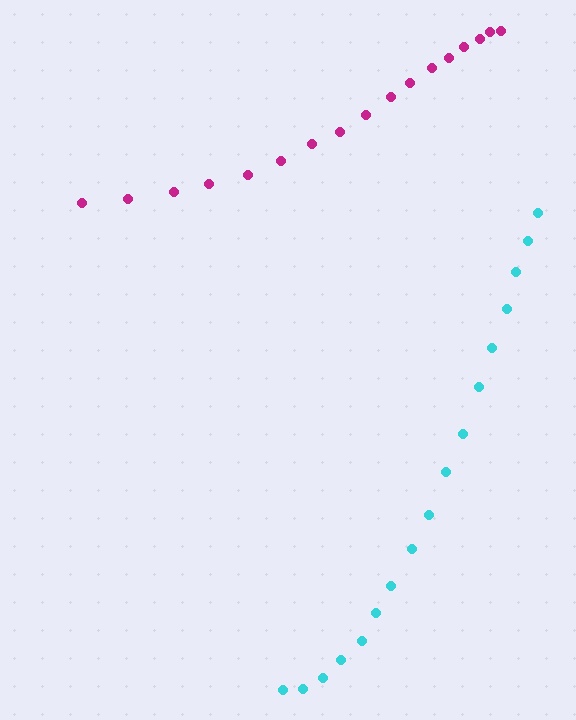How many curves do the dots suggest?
There are 2 distinct paths.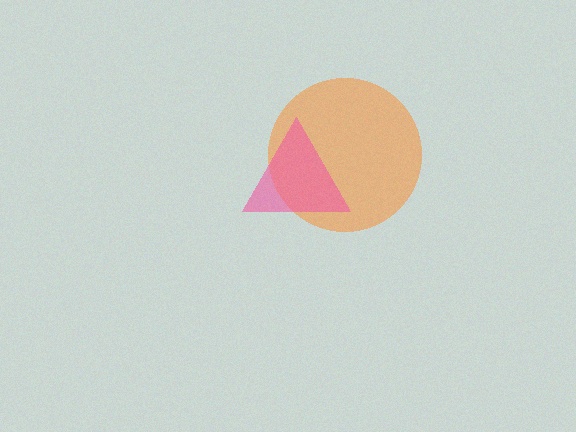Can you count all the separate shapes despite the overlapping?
Yes, there are 2 separate shapes.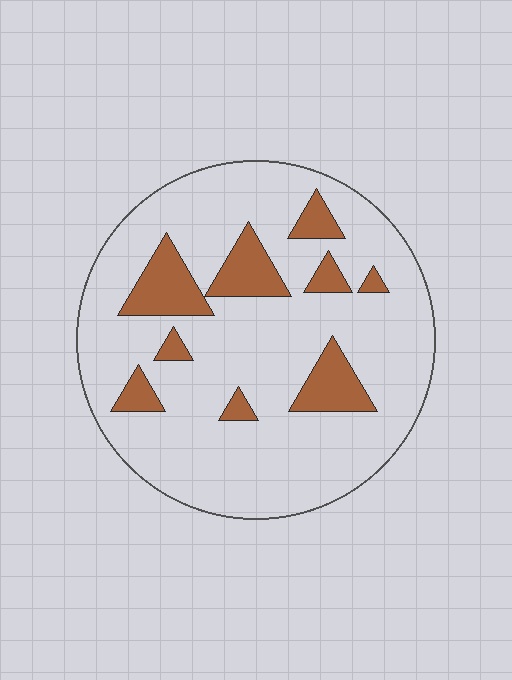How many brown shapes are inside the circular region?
9.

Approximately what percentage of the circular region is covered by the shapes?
Approximately 15%.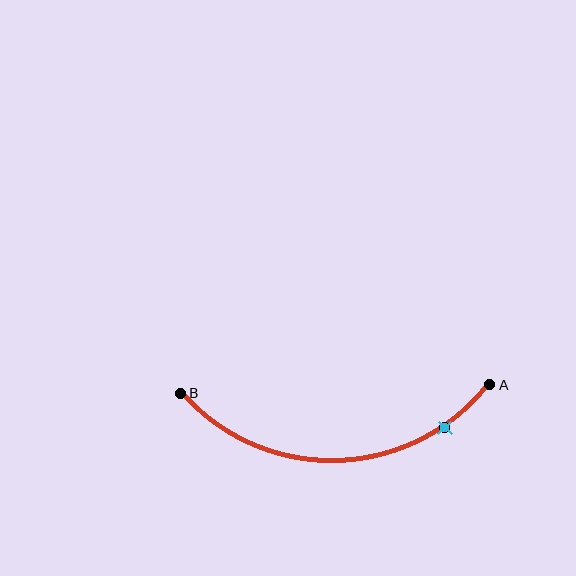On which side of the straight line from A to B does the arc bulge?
The arc bulges below the straight line connecting A and B.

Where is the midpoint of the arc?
The arc midpoint is the point on the curve farthest from the straight line joining A and B. It sits below that line.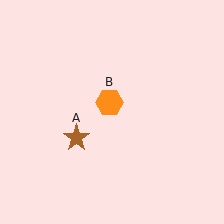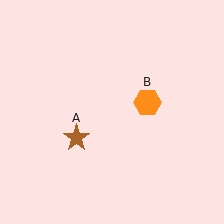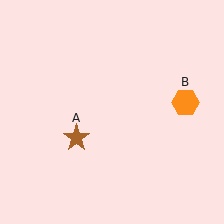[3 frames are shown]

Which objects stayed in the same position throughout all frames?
Brown star (object A) remained stationary.